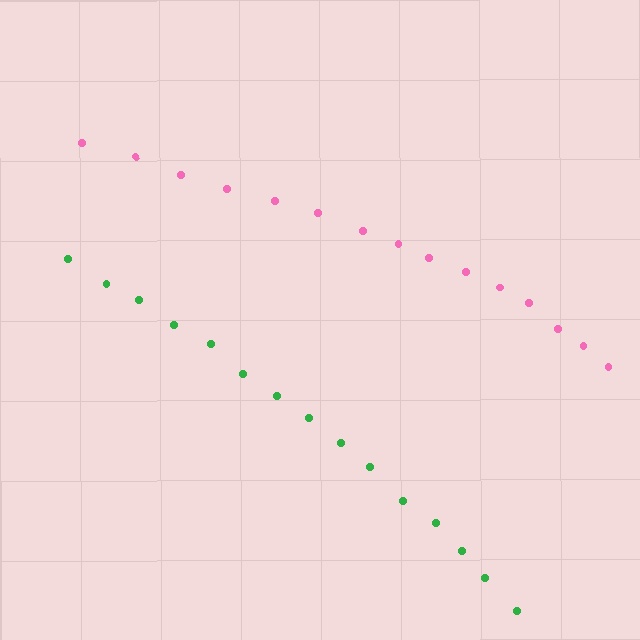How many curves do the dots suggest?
There are 2 distinct paths.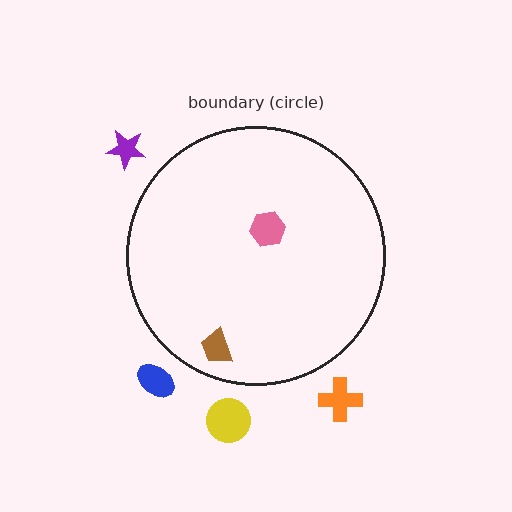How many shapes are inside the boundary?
2 inside, 4 outside.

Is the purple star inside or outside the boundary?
Outside.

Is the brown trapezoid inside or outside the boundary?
Inside.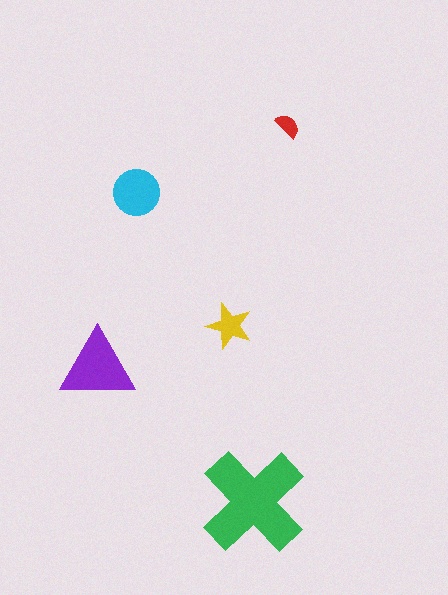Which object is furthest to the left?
The purple triangle is leftmost.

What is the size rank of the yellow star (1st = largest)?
4th.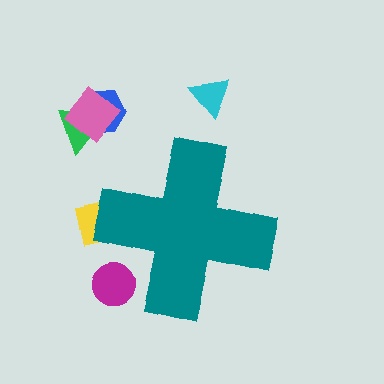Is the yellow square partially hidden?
Yes, the yellow square is partially hidden behind the teal cross.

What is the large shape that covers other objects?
A teal cross.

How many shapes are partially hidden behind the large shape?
2 shapes are partially hidden.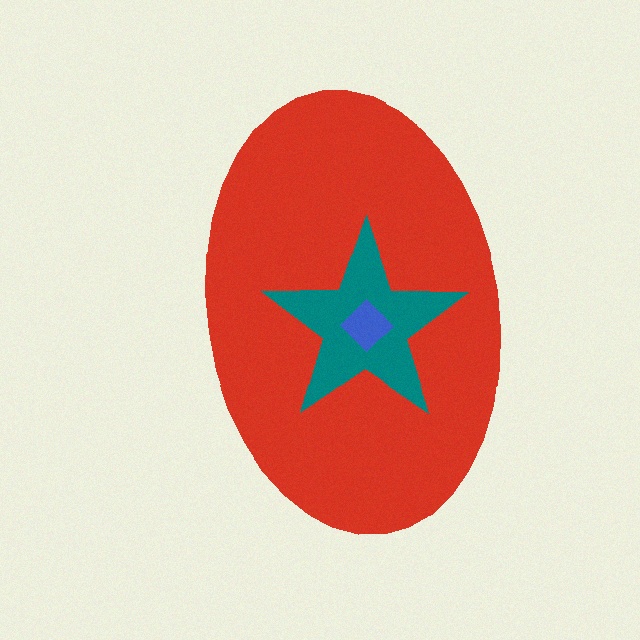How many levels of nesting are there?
3.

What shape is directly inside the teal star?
The blue diamond.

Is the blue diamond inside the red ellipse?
Yes.